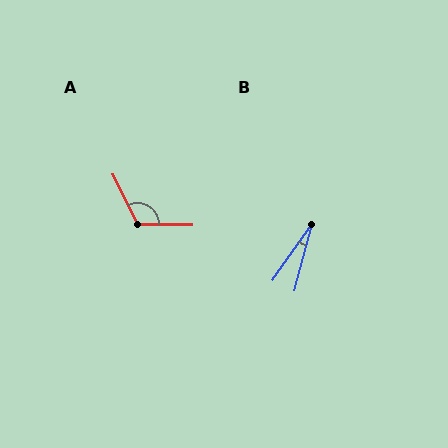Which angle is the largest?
A, at approximately 116 degrees.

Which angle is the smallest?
B, at approximately 20 degrees.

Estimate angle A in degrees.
Approximately 116 degrees.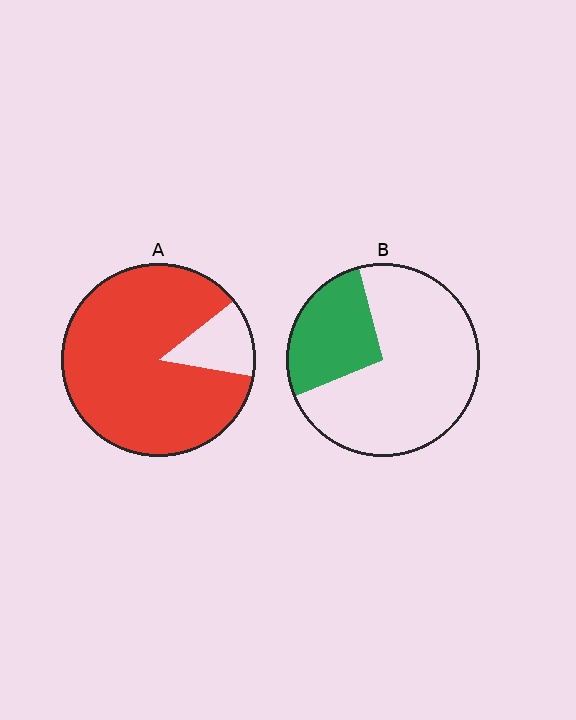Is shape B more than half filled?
No.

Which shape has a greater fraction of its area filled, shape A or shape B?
Shape A.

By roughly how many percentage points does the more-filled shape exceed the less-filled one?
By roughly 60 percentage points (A over B).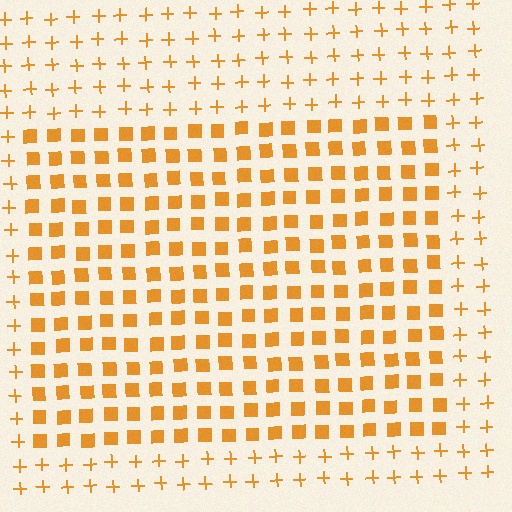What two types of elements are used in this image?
The image uses squares inside the rectangle region and plus signs outside it.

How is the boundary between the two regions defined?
The boundary is defined by a change in element shape: squares inside vs. plus signs outside. All elements share the same color and spacing.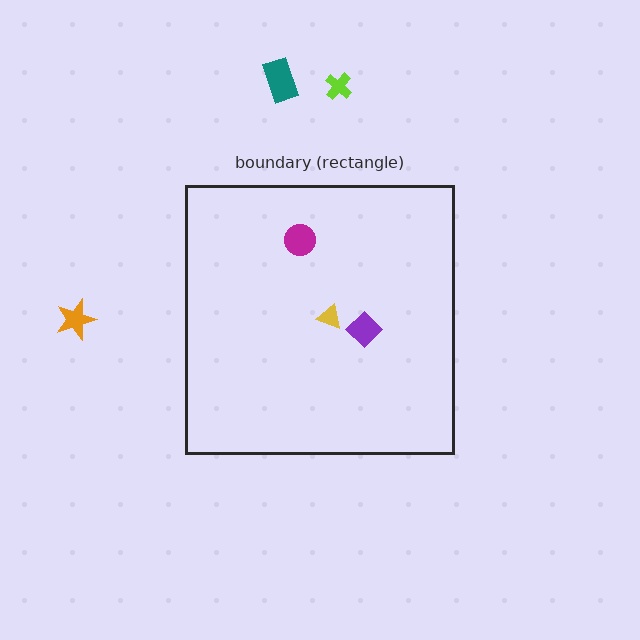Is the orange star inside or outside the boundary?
Outside.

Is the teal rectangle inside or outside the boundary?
Outside.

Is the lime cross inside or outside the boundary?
Outside.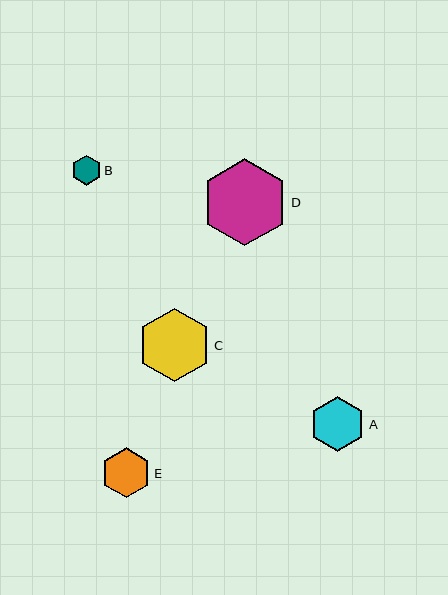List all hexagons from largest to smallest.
From largest to smallest: D, C, A, E, B.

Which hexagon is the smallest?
Hexagon B is the smallest with a size of approximately 30 pixels.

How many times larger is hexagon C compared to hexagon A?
Hexagon C is approximately 1.3 times the size of hexagon A.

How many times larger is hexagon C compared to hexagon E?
Hexagon C is approximately 1.5 times the size of hexagon E.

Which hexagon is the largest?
Hexagon D is the largest with a size of approximately 87 pixels.